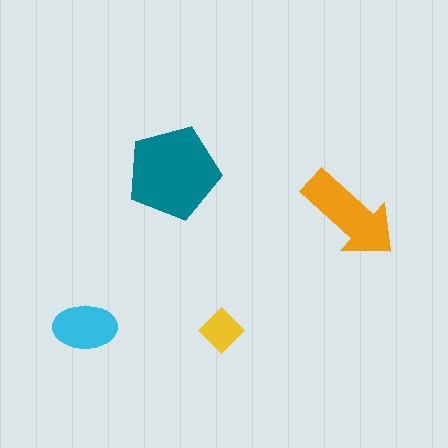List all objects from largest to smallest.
The teal pentagon, the orange arrow, the cyan ellipse, the yellow diamond.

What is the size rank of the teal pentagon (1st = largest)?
1st.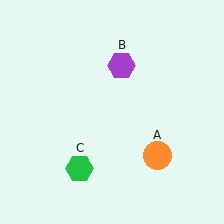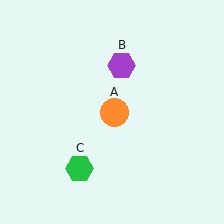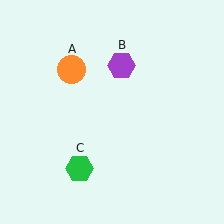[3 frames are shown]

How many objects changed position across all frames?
1 object changed position: orange circle (object A).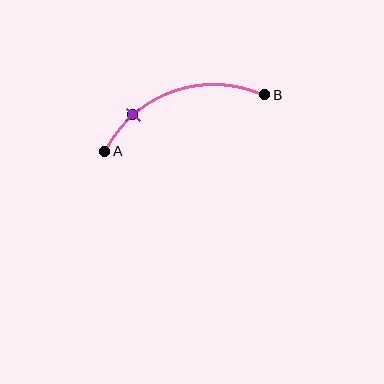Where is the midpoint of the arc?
The arc midpoint is the point on the curve farthest from the straight line joining A and B. It sits above that line.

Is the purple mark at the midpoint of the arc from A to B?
No. The purple mark lies on the arc but is closer to endpoint A. The arc midpoint would be at the point on the curve equidistant along the arc from both A and B.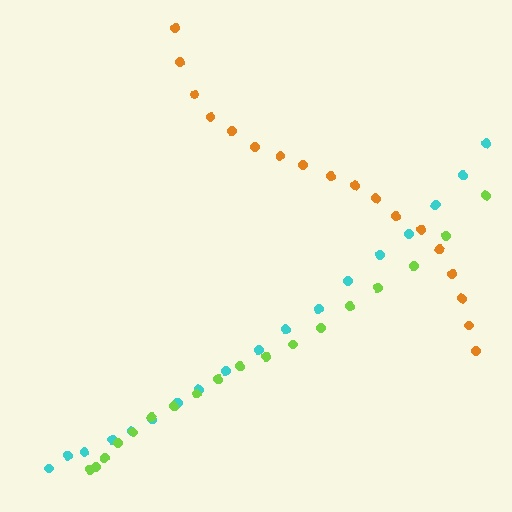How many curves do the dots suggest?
There are 3 distinct paths.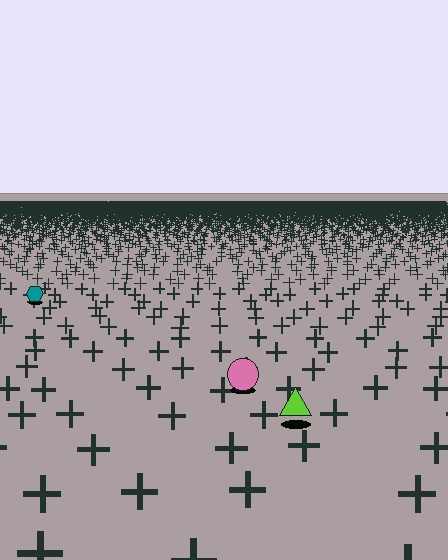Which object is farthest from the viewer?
The teal hexagon is farthest from the viewer. It appears smaller and the ground texture around it is denser.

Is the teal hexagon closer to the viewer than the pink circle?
No. The pink circle is closer — you can tell from the texture gradient: the ground texture is coarser near it.